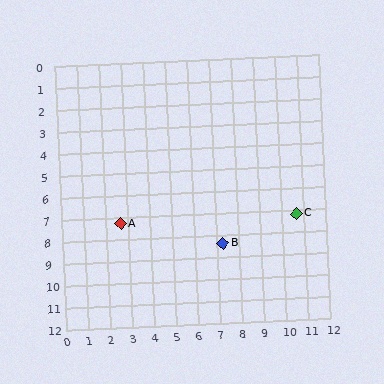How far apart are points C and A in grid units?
Points C and A are about 8.0 grid units apart.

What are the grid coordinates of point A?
Point A is at approximately (2.7, 7.3).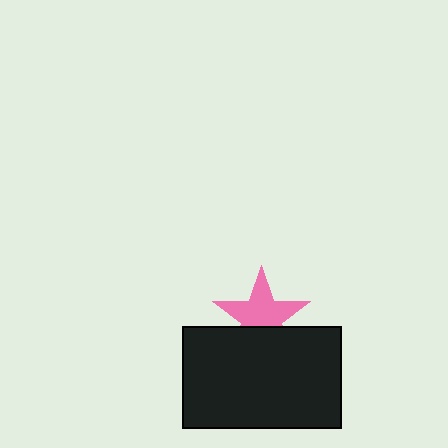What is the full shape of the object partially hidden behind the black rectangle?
The partially hidden object is a pink star.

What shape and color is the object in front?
The object in front is a black rectangle.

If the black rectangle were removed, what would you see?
You would see the complete pink star.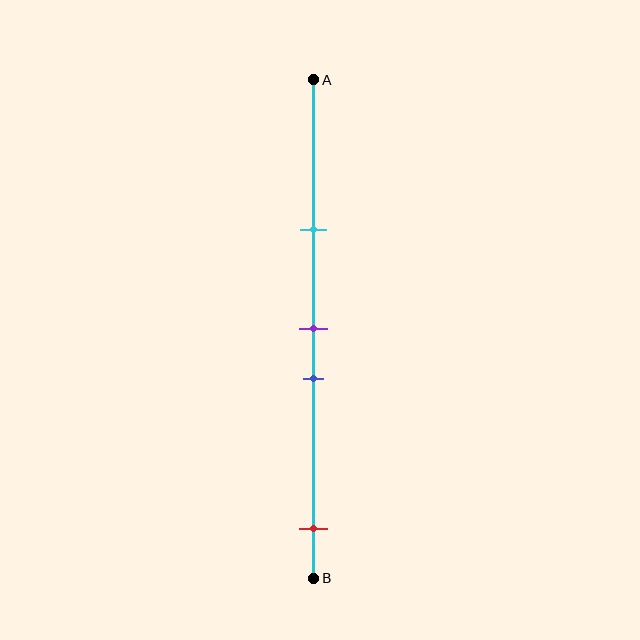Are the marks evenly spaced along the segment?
No, the marks are not evenly spaced.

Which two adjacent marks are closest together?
The purple and blue marks are the closest adjacent pair.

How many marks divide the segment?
There are 4 marks dividing the segment.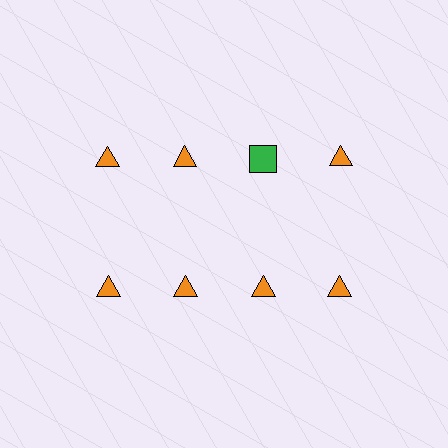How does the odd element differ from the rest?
It differs in both color (green instead of orange) and shape (square instead of triangle).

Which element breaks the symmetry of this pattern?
The green square in the top row, center column breaks the symmetry. All other shapes are orange triangles.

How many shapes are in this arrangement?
There are 8 shapes arranged in a grid pattern.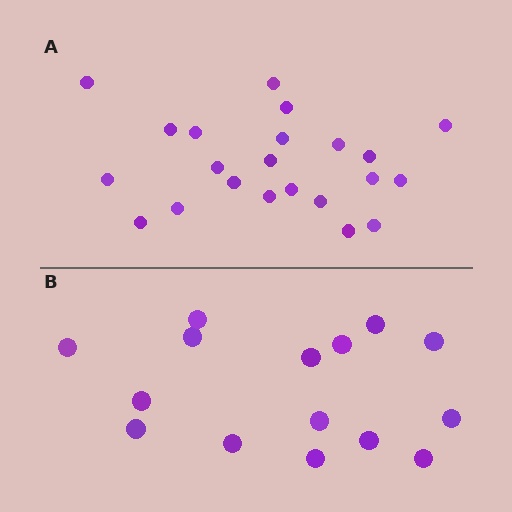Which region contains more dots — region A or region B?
Region A (the top region) has more dots.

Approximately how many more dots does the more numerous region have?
Region A has roughly 8 or so more dots than region B.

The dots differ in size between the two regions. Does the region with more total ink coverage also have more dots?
No. Region B has more total ink coverage because its dots are larger, but region A actually contains more individual dots. Total area can be misleading — the number of items is what matters here.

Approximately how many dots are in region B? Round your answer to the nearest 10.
About 20 dots. (The exact count is 15, which rounds to 20.)